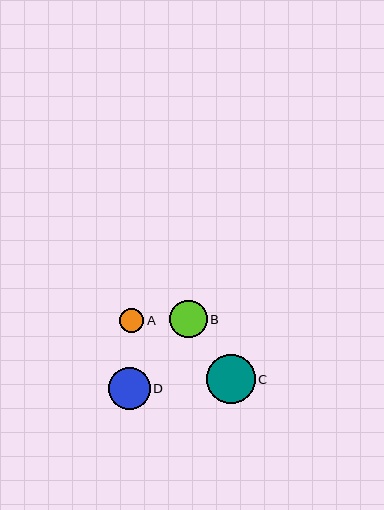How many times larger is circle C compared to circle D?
Circle C is approximately 1.2 times the size of circle D.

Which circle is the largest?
Circle C is the largest with a size of approximately 49 pixels.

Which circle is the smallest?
Circle A is the smallest with a size of approximately 24 pixels.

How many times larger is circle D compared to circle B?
Circle D is approximately 1.1 times the size of circle B.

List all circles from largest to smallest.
From largest to smallest: C, D, B, A.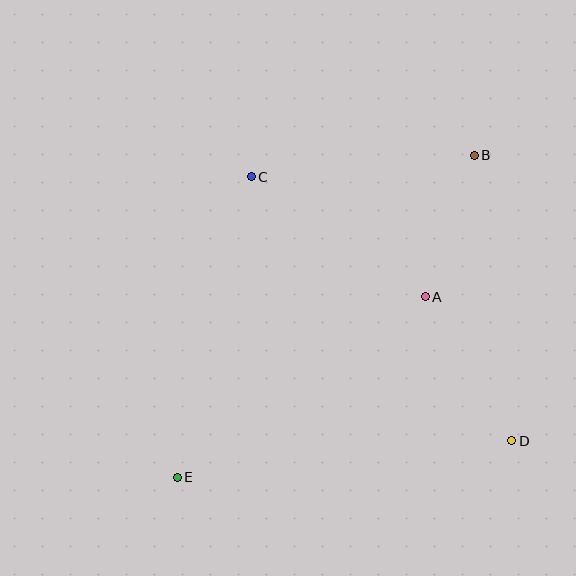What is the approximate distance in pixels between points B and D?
The distance between B and D is approximately 288 pixels.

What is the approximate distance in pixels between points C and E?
The distance between C and E is approximately 310 pixels.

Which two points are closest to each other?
Points A and B are closest to each other.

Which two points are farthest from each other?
Points B and E are farthest from each other.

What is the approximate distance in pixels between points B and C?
The distance between B and C is approximately 224 pixels.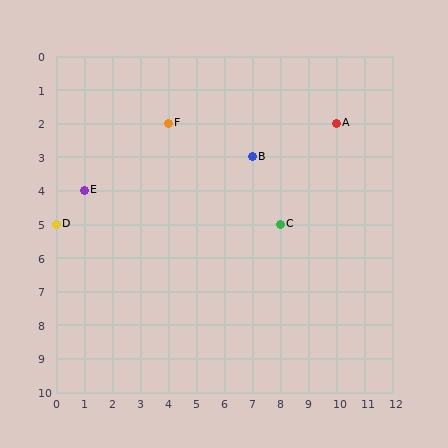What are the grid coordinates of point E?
Point E is at grid coordinates (1, 4).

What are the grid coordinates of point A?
Point A is at grid coordinates (10, 2).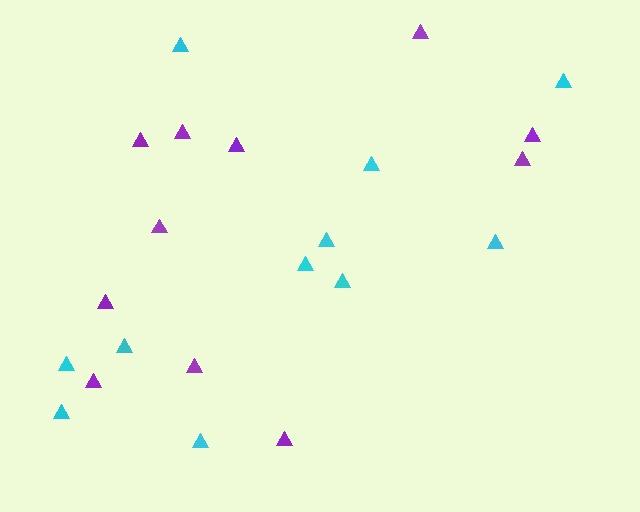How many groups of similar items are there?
There are 2 groups: one group of purple triangles (11) and one group of cyan triangles (11).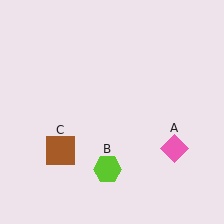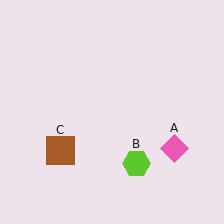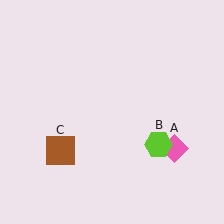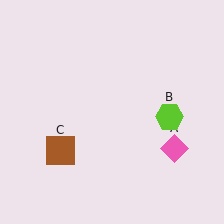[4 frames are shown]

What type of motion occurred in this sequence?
The lime hexagon (object B) rotated counterclockwise around the center of the scene.